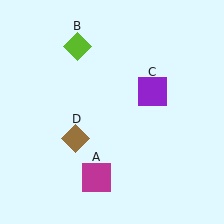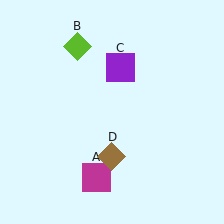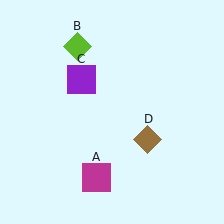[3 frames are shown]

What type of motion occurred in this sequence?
The purple square (object C), brown diamond (object D) rotated counterclockwise around the center of the scene.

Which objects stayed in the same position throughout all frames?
Magenta square (object A) and lime diamond (object B) remained stationary.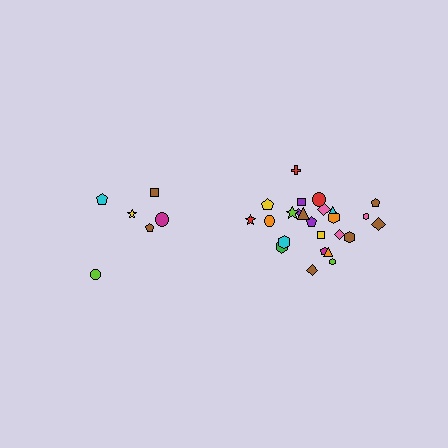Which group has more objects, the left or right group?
The right group.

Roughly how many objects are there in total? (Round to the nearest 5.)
Roughly 30 objects in total.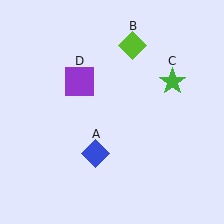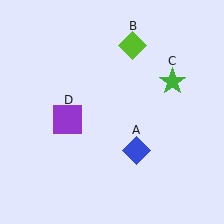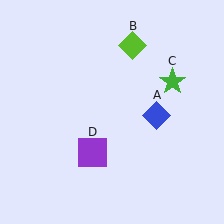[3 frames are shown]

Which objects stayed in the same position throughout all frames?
Lime diamond (object B) and green star (object C) remained stationary.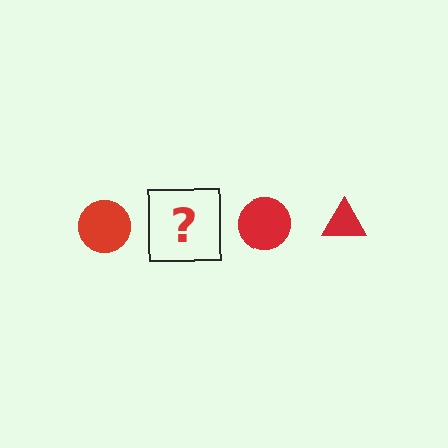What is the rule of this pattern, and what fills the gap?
The rule is that the pattern cycles through circle, triangle shapes in red. The gap should be filled with a red triangle.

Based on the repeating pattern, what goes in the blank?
The blank should be a red triangle.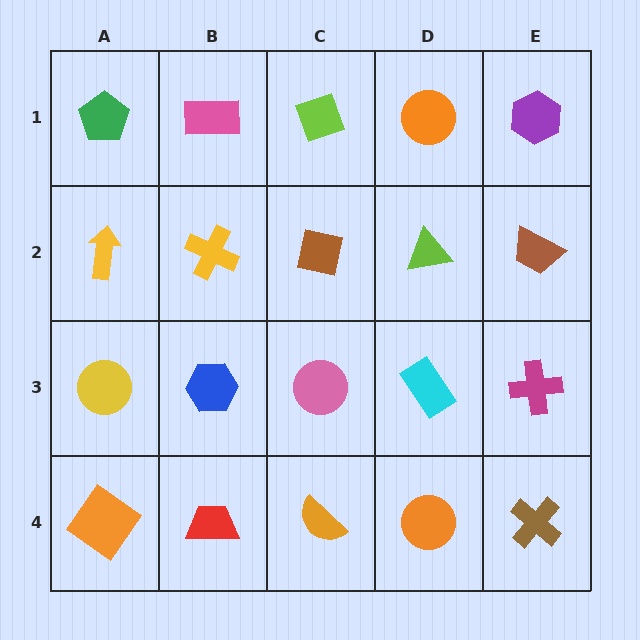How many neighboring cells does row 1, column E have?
2.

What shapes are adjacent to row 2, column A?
A green pentagon (row 1, column A), a yellow circle (row 3, column A), a yellow cross (row 2, column B).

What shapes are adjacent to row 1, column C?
A brown square (row 2, column C), a pink rectangle (row 1, column B), an orange circle (row 1, column D).